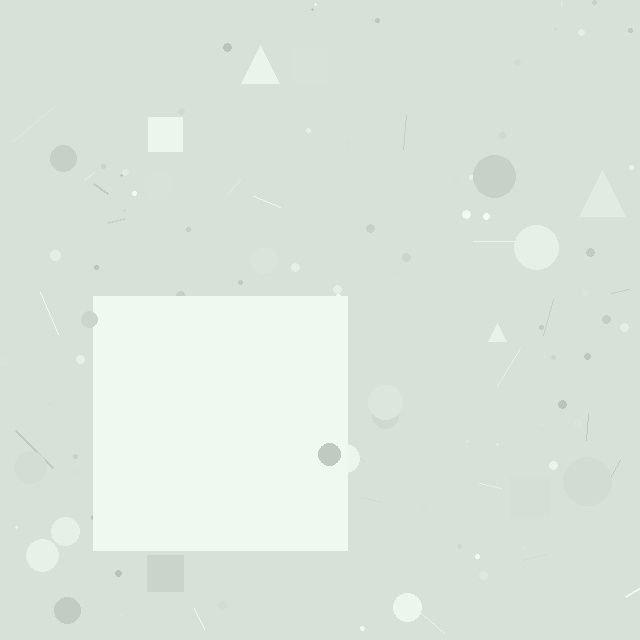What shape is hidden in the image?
A square is hidden in the image.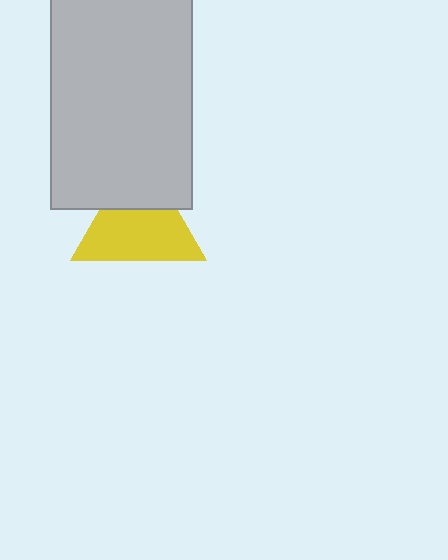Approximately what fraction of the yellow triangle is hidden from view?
Roughly 32% of the yellow triangle is hidden behind the light gray rectangle.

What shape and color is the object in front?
The object in front is a light gray rectangle.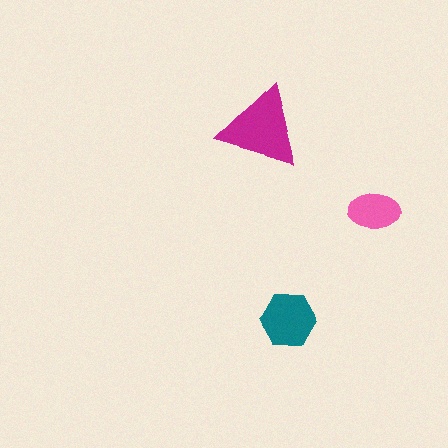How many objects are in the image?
There are 3 objects in the image.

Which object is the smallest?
The pink ellipse.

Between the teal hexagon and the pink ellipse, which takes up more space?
The teal hexagon.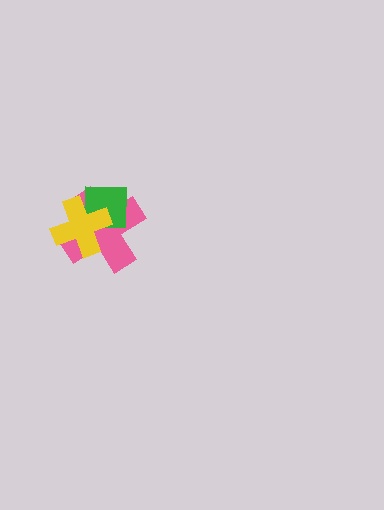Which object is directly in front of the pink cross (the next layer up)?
The green square is directly in front of the pink cross.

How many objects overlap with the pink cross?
2 objects overlap with the pink cross.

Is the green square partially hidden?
Yes, it is partially covered by another shape.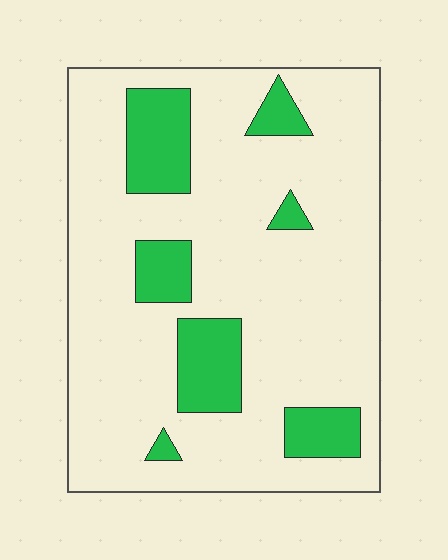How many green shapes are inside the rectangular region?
7.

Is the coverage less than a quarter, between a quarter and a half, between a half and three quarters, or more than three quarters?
Less than a quarter.